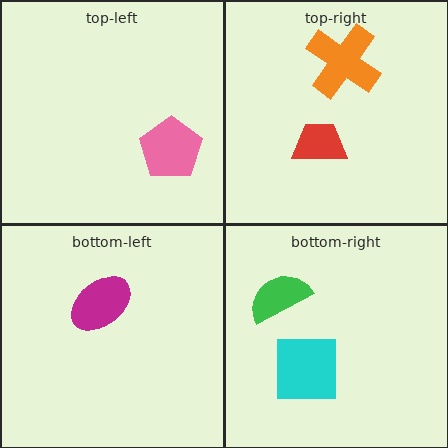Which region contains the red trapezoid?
The top-right region.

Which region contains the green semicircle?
The bottom-right region.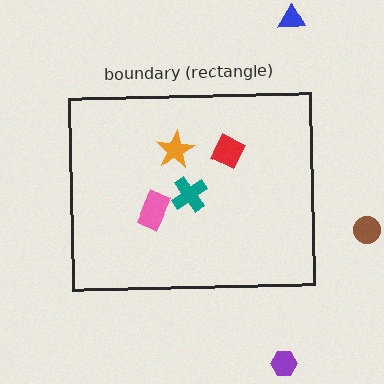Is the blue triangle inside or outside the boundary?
Outside.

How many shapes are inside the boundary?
4 inside, 3 outside.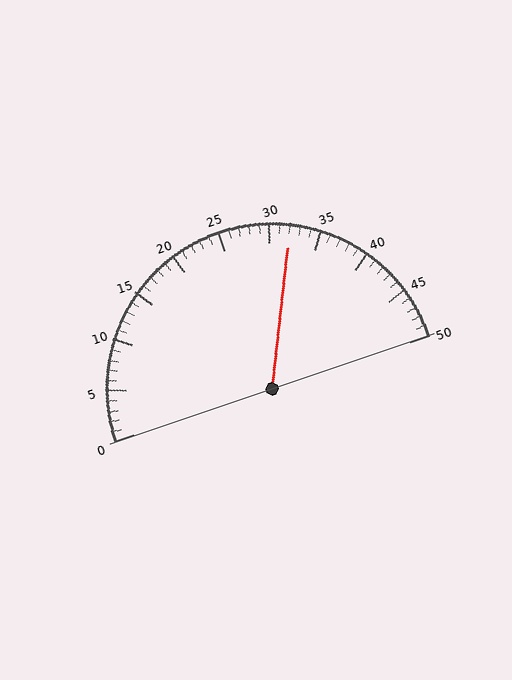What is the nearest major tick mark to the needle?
The nearest major tick mark is 30.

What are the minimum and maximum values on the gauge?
The gauge ranges from 0 to 50.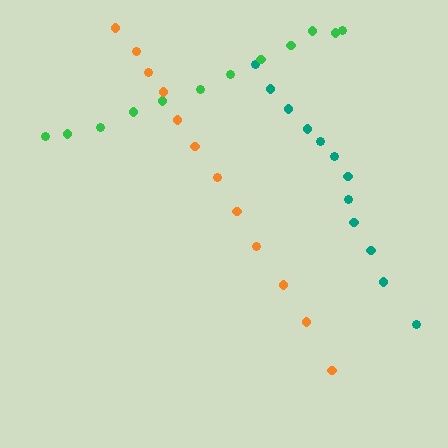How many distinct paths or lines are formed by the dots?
There are 3 distinct paths.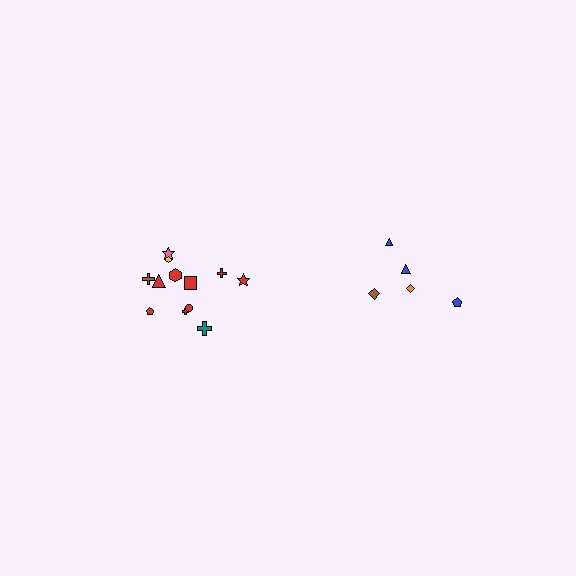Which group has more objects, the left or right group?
The left group.